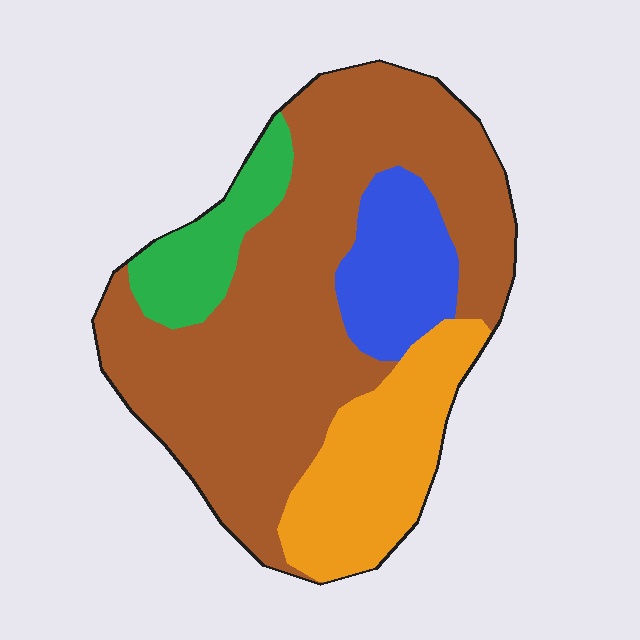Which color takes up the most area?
Brown, at roughly 60%.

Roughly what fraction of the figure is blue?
Blue covers 12% of the figure.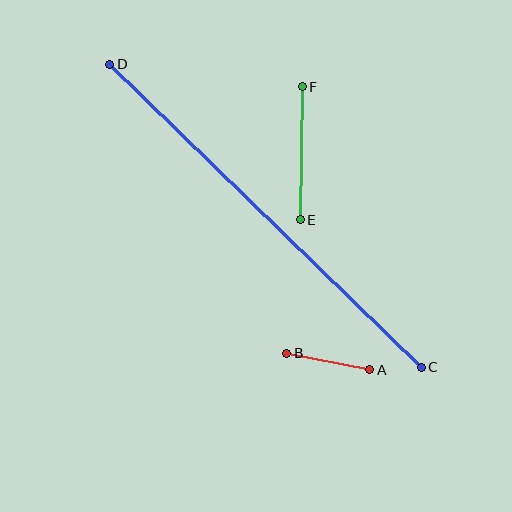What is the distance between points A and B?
The distance is approximately 85 pixels.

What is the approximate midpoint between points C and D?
The midpoint is at approximately (266, 216) pixels.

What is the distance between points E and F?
The distance is approximately 133 pixels.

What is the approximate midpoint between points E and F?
The midpoint is at approximately (301, 153) pixels.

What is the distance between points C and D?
The distance is approximately 435 pixels.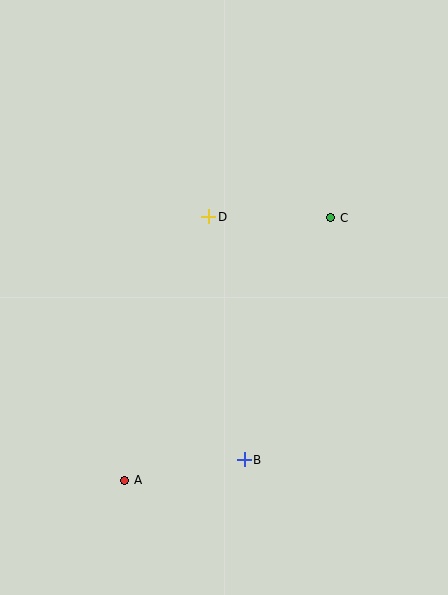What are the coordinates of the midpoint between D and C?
The midpoint between D and C is at (270, 217).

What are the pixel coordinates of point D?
Point D is at (209, 217).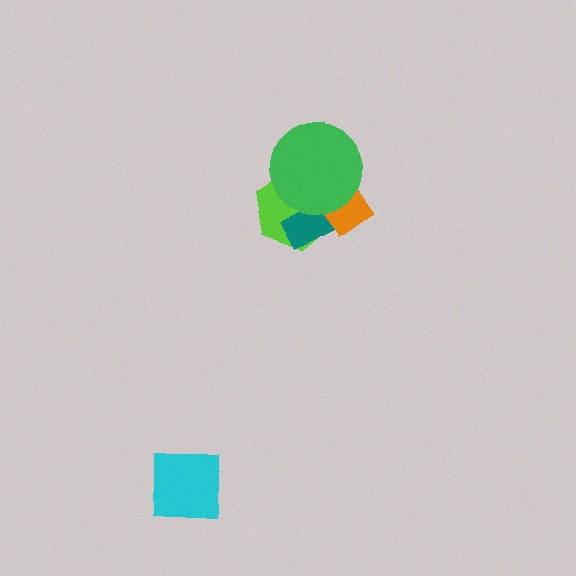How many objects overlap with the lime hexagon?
3 objects overlap with the lime hexagon.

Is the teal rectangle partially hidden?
Yes, it is partially covered by another shape.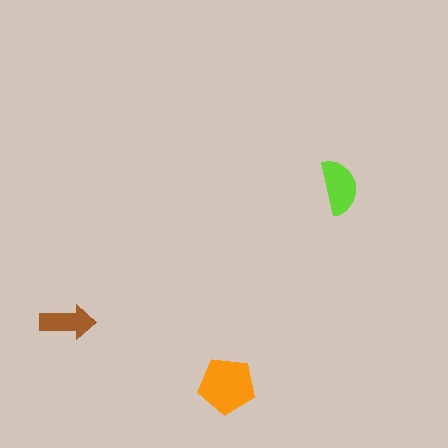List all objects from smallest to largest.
The brown arrow, the lime semicircle, the orange pentagon.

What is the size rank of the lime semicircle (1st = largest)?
2nd.